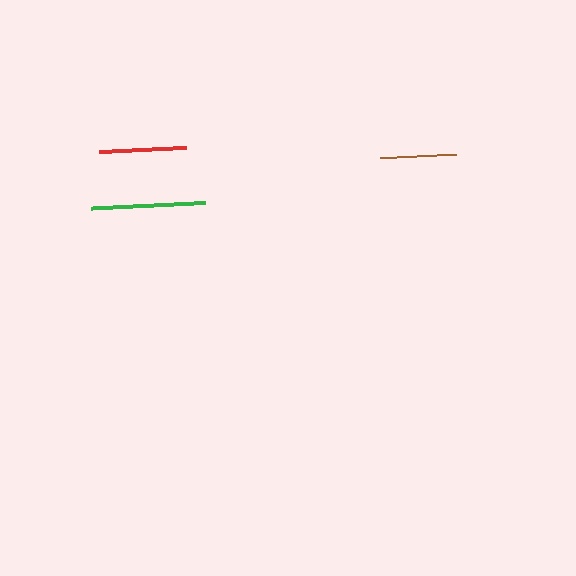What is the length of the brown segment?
The brown segment is approximately 76 pixels long.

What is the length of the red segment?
The red segment is approximately 87 pixels long.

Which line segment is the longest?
The green line is the longest at approximately 114 pixels.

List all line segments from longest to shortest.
From longest to shortest: green, red, brown.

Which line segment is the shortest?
The brown line is the shortest at approximately 76 pixels.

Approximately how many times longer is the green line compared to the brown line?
The green line is approximately 1.5 times the length of the brown line.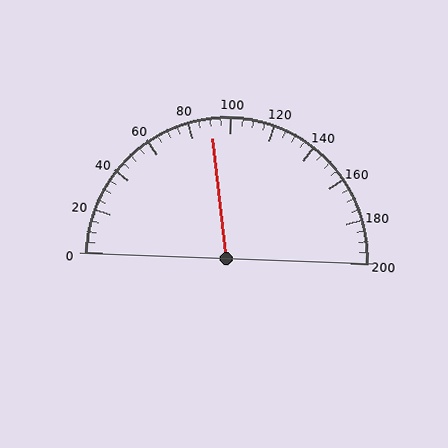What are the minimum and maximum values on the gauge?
The gauge ranges from 0 to 200.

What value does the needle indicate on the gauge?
The needle indicates approximately 90.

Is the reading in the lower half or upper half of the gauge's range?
The reading is in the lower half of the range (0 to 200).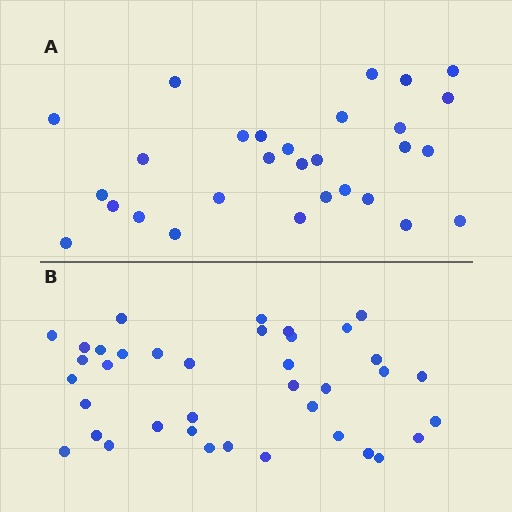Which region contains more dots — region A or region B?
Region B (the bottom region) has more dots.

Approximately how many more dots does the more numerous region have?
Region B has roughly 8 or so more dots than region A.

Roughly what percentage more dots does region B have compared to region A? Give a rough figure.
About 30% more.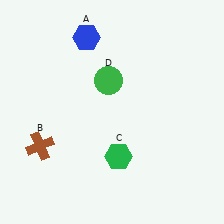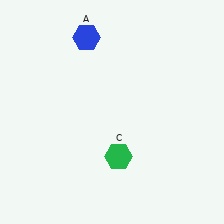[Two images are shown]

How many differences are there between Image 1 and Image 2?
There are 2 differences between the two images.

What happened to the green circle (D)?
The green circle (D) was removed in Image 2. It was in the top-left area of Image 1.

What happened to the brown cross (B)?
The brown cross (B) was removed in Image 2. It was in the bottom-left area of Image 1.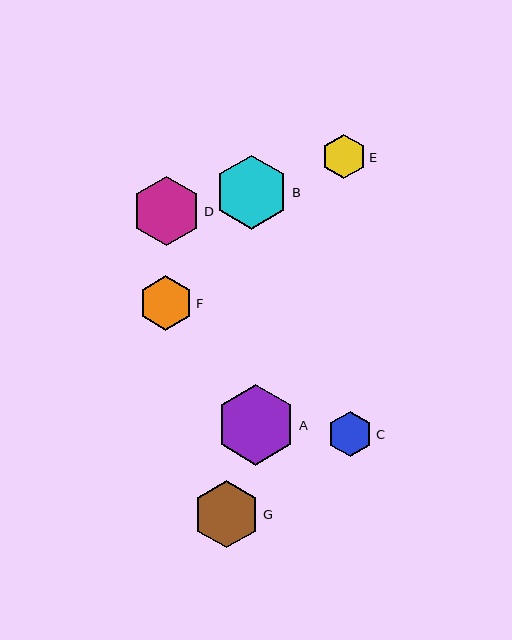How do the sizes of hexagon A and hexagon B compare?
Hexagon A and hexagon B are approximately the same size.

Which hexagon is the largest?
Hexagon A is the largest with a size of approximately 81 pixels.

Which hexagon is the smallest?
Hexagon E is the smallest with a size of approximately 44 pixels.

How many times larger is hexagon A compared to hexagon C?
Hexagon A is approximately 1.8 times the size of hexagon C.